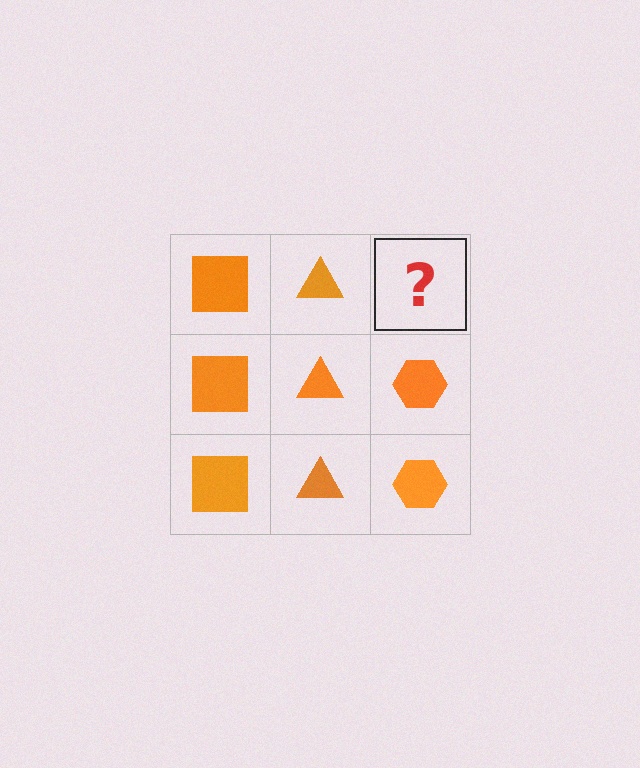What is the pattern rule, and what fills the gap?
The rule is that each column has a consistent shape. The gap should be filled with an orange hexagon.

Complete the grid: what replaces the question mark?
The question mark should be replaced with an orange hexagon.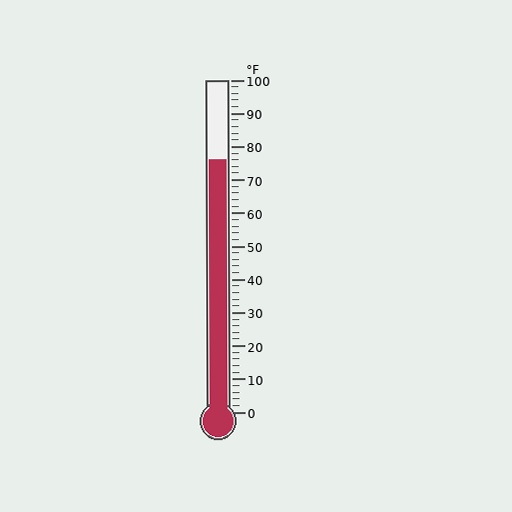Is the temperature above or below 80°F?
The temperature is below 80°F.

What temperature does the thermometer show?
The thermometer shows approximately 76°F.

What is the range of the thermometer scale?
The thermometer scale ranges from 0°F to 100°F.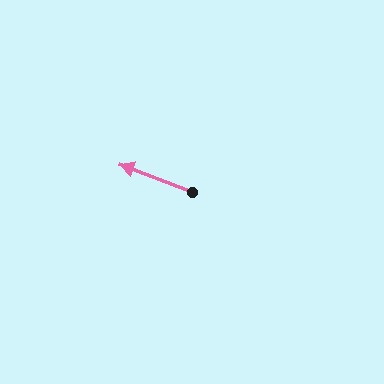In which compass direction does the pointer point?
West.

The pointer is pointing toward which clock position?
Roughly 10 o'clock.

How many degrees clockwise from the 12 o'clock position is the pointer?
Approximately 291 degrees.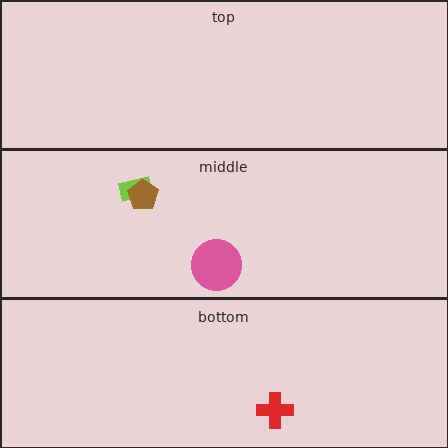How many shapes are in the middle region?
3.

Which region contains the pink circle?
The middle region.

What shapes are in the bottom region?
The red cross.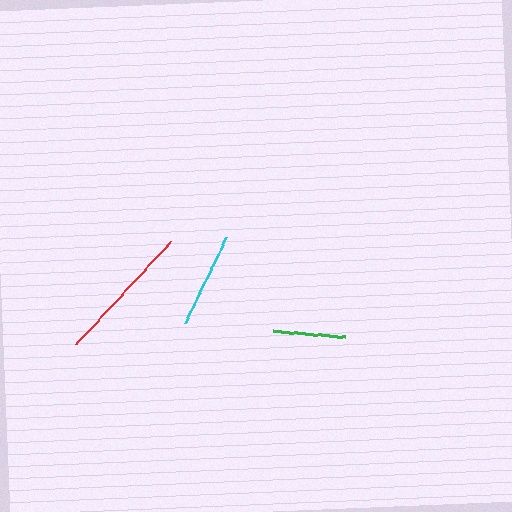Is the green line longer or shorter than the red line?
The red line is longer than the green line.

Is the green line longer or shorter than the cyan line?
The cyan line is longer than the green line.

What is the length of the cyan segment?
The cyan segment is approximately 95 pixels long.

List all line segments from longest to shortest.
From longest to shortest: red, cyan, green.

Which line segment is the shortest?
The green line is the shortest at approximately 72 pixels.